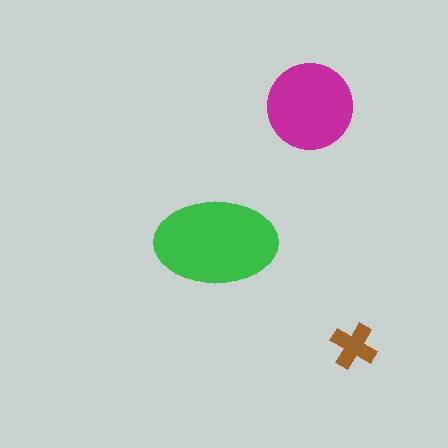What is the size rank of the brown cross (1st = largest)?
3rd.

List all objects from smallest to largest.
The brown cross, the magenta circle, the green ellipse.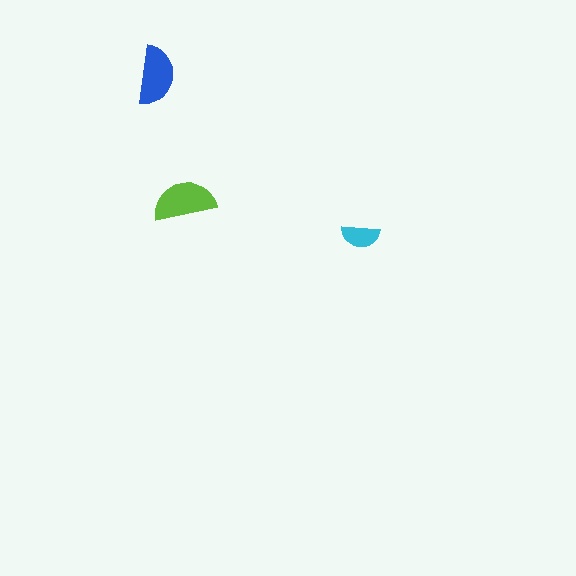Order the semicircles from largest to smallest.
the lime one, the blue one, the cyan one.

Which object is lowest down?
The cyan semicircle is bottommost.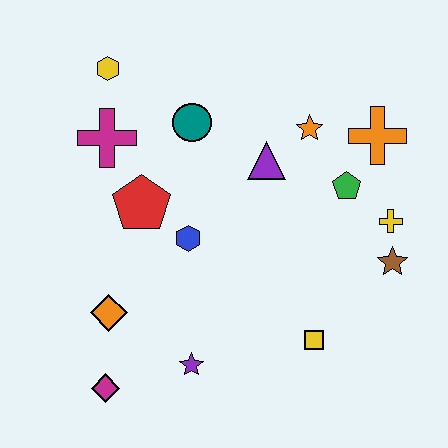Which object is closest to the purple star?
The magenta diamond is closest to the purple star.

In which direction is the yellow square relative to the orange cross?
The yellow square is below the orange cross.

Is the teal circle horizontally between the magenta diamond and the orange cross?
Yes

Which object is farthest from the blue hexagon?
The orange cross is farthest from the blue hexagon.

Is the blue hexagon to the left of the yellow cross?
Yes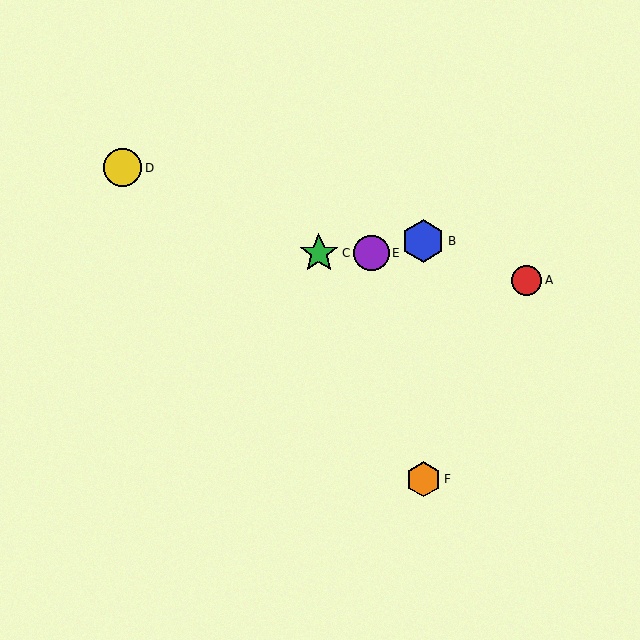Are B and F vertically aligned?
Yes, both are at x≈423.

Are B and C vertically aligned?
No, B is at x≈423 and C is at x≈319.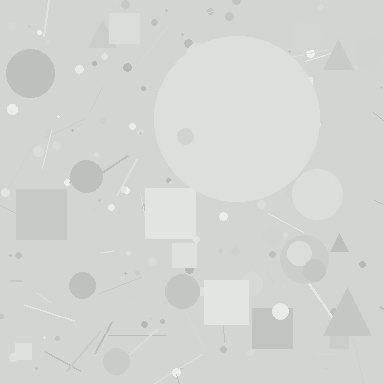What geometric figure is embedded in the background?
A circle is embedded in the background.